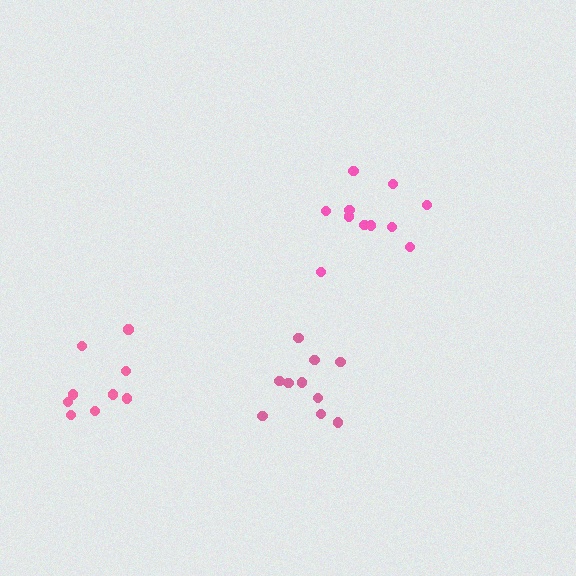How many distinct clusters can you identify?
There are 3 distinct clusters.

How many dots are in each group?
Group 1: 11 dots, Group 2: 10 dots, Group 3: 9 dots (30 total).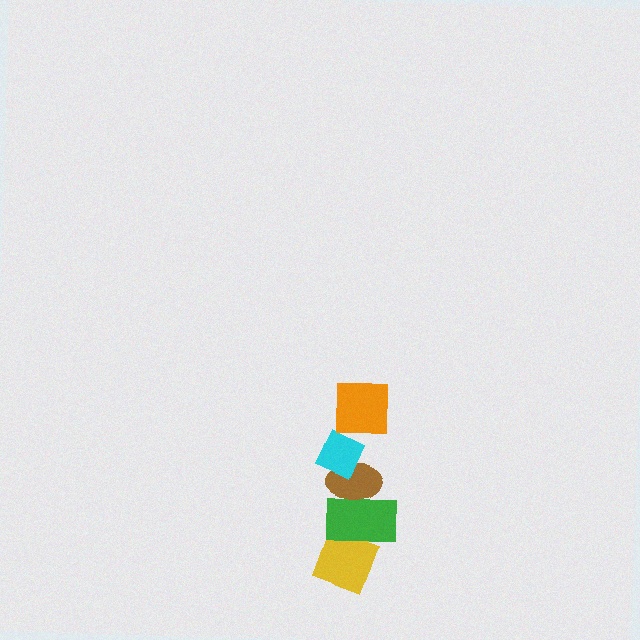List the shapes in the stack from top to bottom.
From top to bottom: the orange square, the cyan diamond, the brown ellipse, the green rectangle, the yellow diamond.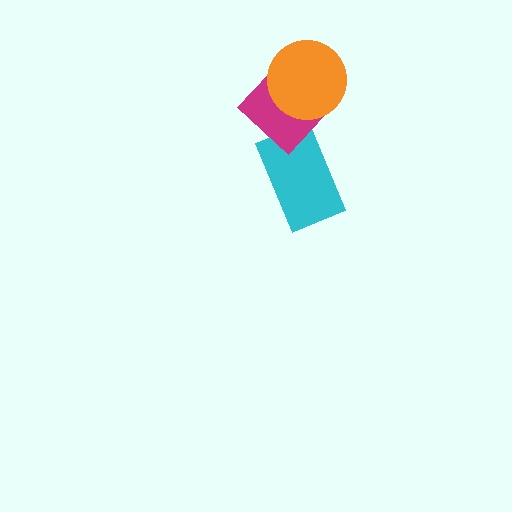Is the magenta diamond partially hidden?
Yes, it is partially covered by another shape.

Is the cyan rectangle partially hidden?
Yes, it is partially covered by another shape.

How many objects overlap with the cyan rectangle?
1 object overlaps with the cyan rectangle.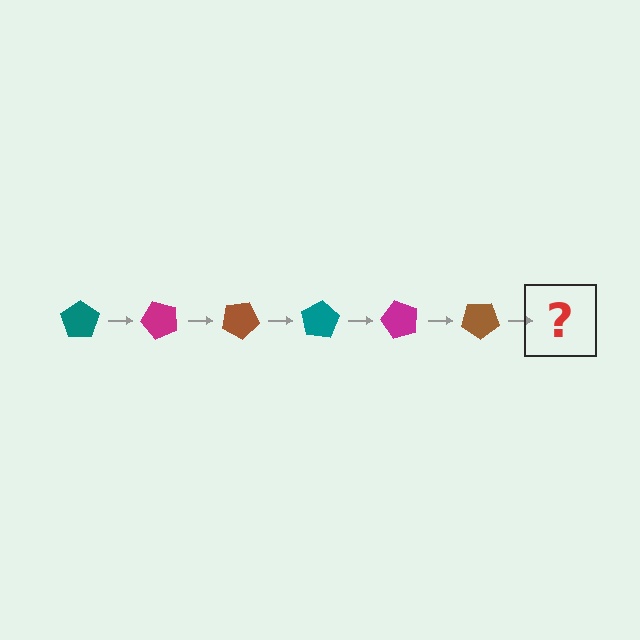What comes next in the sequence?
The next element should be a teal pentagon, rotated 300 degrees from the start.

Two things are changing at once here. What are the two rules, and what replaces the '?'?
The two rules are that it rotates 50 degrees each step and the color cycles through teal, magenta, and brown. The '?' should be a teal pentagon, rotated 300 degrees from the start.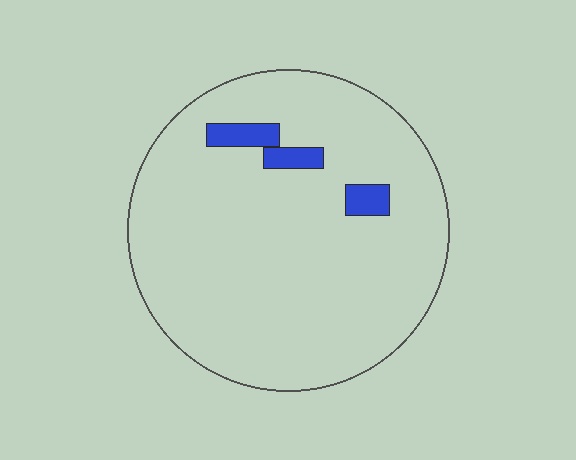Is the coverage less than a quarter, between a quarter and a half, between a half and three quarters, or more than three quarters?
Less than a quarter.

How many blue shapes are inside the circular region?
3.